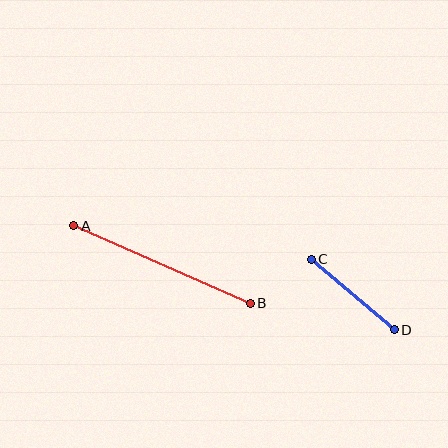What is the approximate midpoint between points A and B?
The midpoint is at approximately (162, 264) pixels.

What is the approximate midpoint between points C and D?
The midpoint is at approximately (353, 295) pixels.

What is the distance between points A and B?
The distance is approximately 193 pixels.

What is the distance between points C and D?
The distance is approximately 109 pixels.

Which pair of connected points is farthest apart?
Points A and B are farthest apart.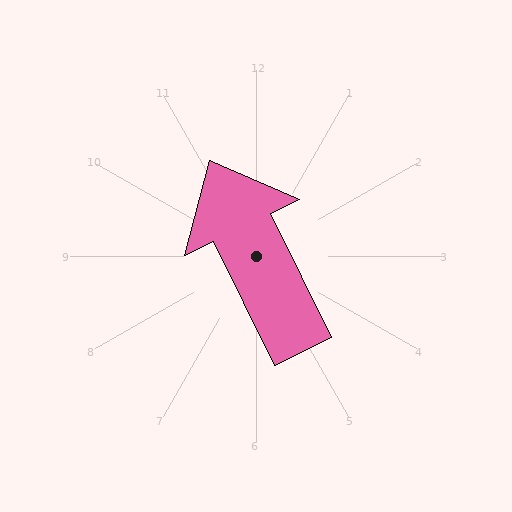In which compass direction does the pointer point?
Northwest.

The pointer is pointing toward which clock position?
Roughly 11 o'clock.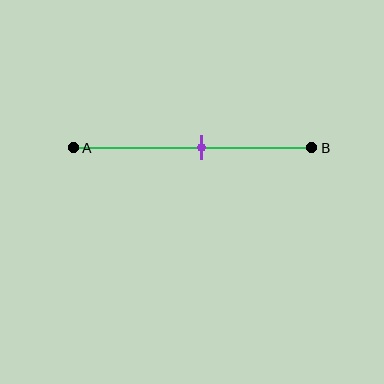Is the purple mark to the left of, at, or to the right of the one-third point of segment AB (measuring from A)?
The purple mark is to the right of the one-third point of segment AB.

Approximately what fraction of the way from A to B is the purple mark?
The purple mark is approximately 55% of the way from A to B.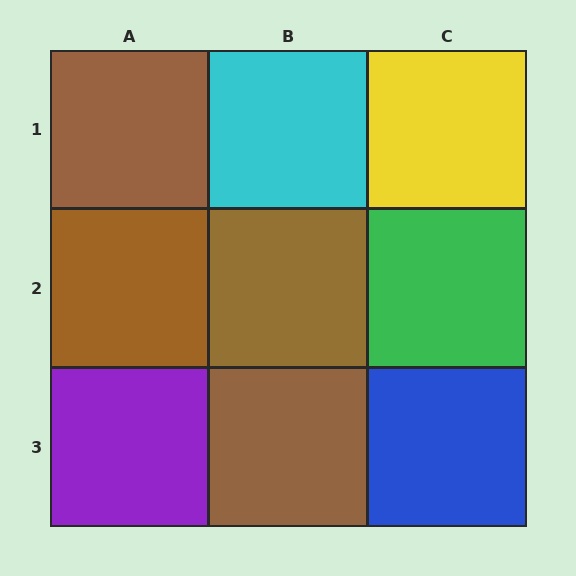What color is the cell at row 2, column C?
Green.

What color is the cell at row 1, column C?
Yellow.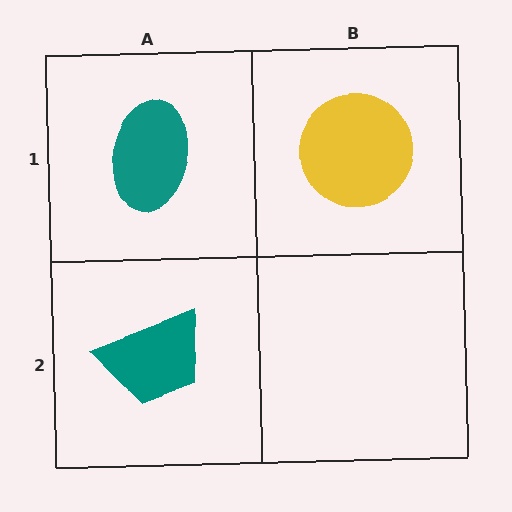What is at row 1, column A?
A teal ellipse.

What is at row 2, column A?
A teal trapezoid.